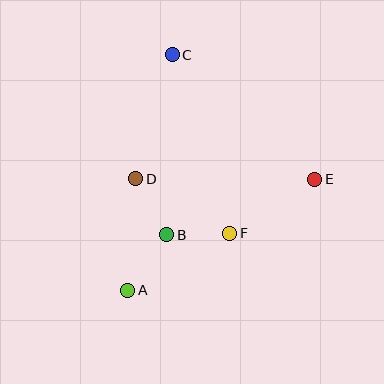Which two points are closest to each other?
Points B and F are closest to each other.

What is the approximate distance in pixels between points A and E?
The distance between A and E is approximately 218 pixels.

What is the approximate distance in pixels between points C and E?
The distance between C and E is approximately 189 pixels.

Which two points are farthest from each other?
Points A and C are farthest from each other.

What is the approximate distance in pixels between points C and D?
The distance between C and D is approximately 129 pixels.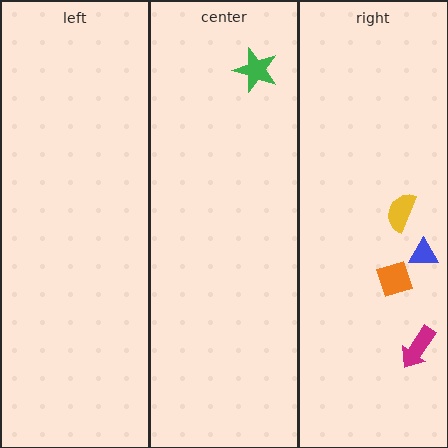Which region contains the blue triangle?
The right region.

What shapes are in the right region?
The orange diamond, the blue triangle, the yellow semicircle, the magenta arrow.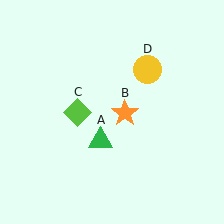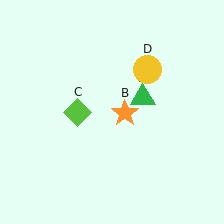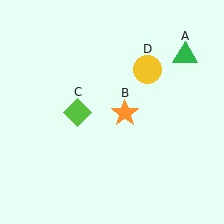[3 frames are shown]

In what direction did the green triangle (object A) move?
The green triangle (object A) moved up and to the right.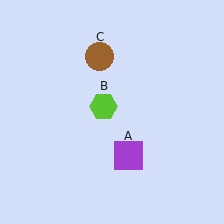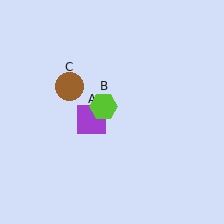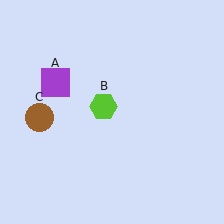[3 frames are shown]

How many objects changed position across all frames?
2 objects changed position: purple square (object A), brown circle (object C).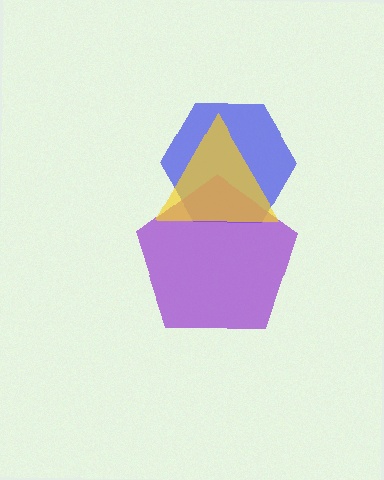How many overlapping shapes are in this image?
There are 3 overlapping shapes in the image.